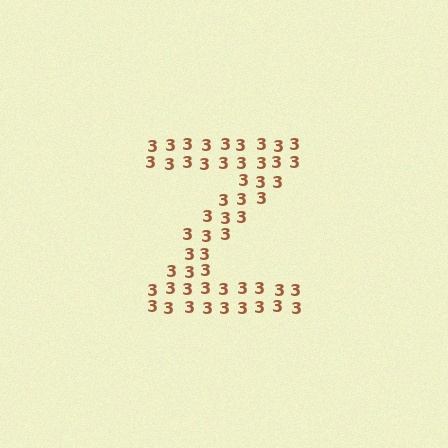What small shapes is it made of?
It is made of small digit 3's.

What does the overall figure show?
The overall figure shows the letter Z.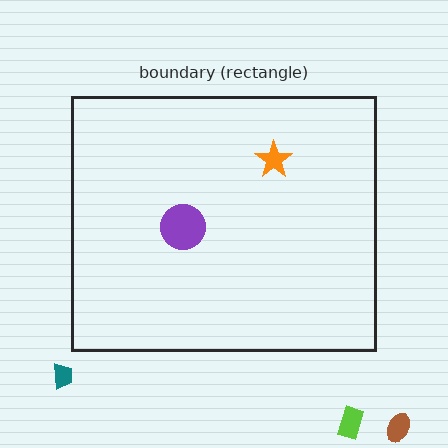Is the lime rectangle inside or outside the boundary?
Outside.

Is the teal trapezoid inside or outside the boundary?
Outside.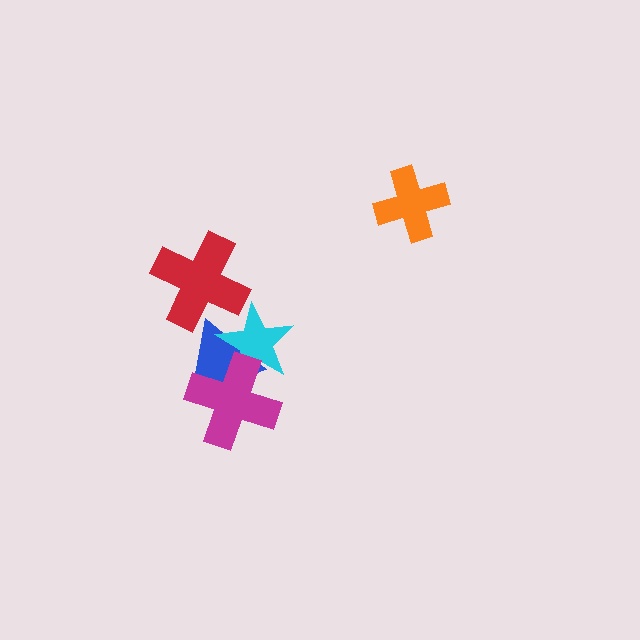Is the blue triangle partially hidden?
Yes, it is partially covered by another shape.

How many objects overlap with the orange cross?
0 objects overlap with the orange cross.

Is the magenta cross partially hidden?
No, no other shape covers it.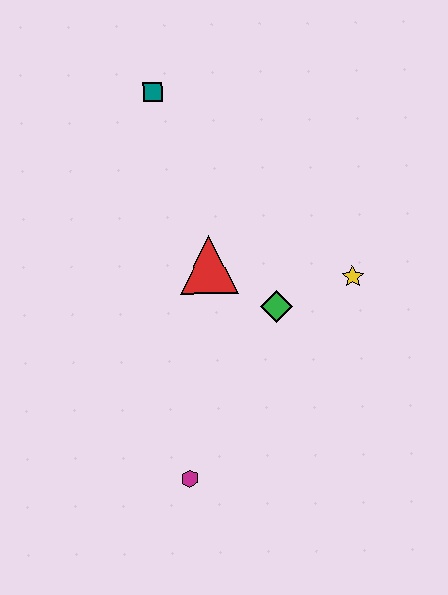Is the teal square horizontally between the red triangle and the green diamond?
No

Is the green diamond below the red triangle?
Yes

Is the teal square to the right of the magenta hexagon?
No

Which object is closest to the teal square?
The red triangle is closest to the teal square.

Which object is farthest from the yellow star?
The teal square is farthest from the yellow star.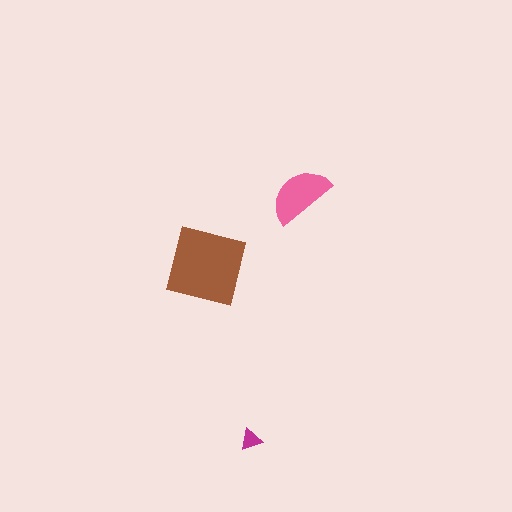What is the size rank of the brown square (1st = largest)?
1st.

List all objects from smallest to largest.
The magenta triangle, the pink semicircle, the brown square.